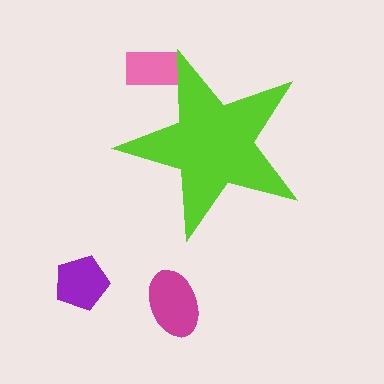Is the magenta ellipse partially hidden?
No, the magenta ellipse is fully visible.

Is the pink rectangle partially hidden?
Yes, the pink rectangle is partially hidden behind the lime star.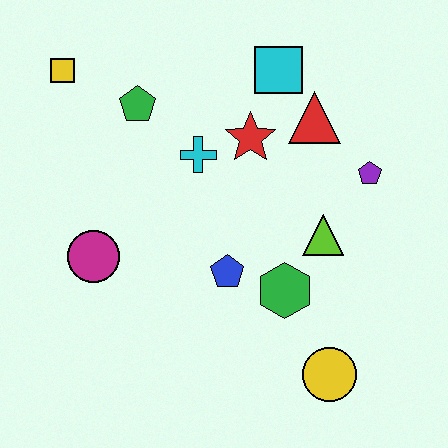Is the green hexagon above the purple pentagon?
No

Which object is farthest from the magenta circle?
The purple pentagon is farthest from the magenta circle.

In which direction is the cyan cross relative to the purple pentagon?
The cyan cross is to the left of the purple pentagon.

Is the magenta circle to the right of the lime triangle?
No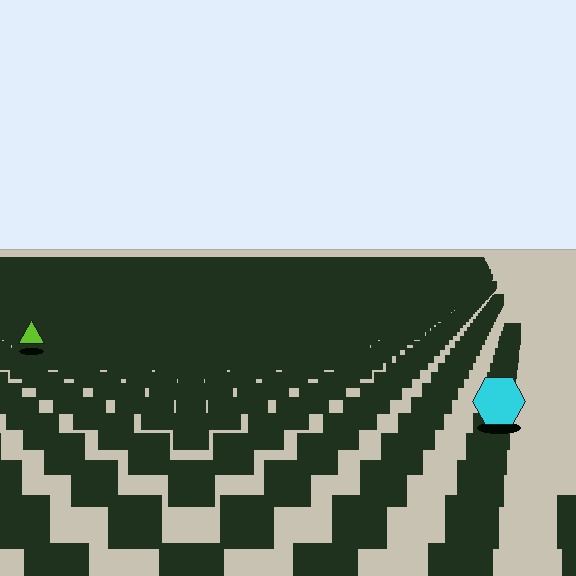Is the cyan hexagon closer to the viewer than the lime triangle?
Yes. The cyan hexagon is closer — you can tell from the texture gradient: the ground texture is coarser near it.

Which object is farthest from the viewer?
The lime triangle is farthest from the viewer. It appears smaller and the ground texture around it is denser.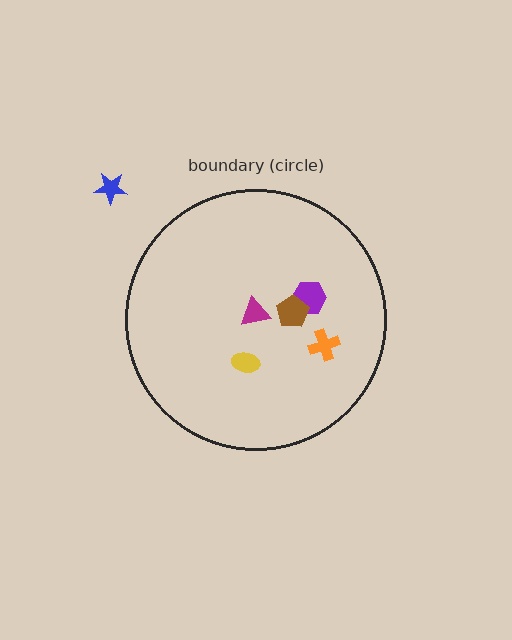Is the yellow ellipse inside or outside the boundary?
Inside.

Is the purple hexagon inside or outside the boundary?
Inside.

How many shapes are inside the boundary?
5 inside, 1 outside.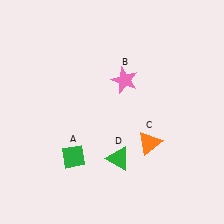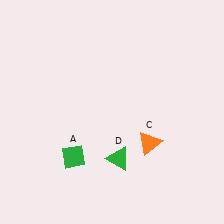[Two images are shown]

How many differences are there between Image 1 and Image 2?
There is 1 difference between the two images.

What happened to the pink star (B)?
The pink star (B) was removed in Image 2. It was in the top-right area of Image 1.